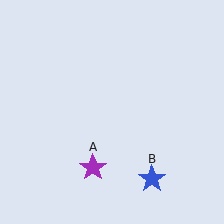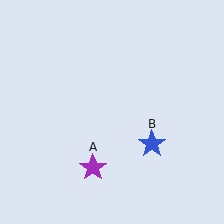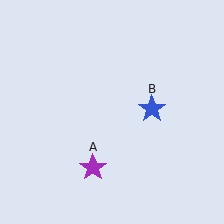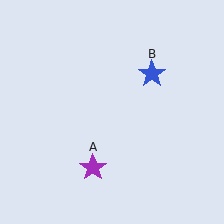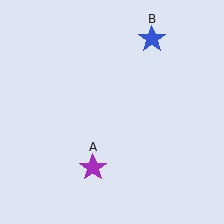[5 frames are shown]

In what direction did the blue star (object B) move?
The blue star (object B) moved up.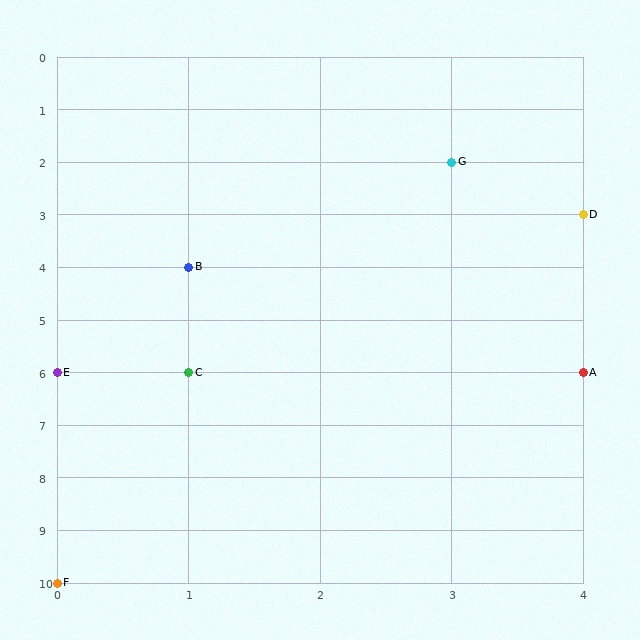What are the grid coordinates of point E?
Point E is at grid coordinates (0, 6).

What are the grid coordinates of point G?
Point G is at grid coordinates (3, 2).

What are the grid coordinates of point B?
Point B is at grid coordinates (1, 4).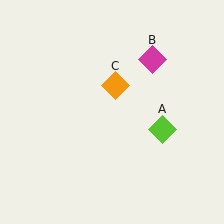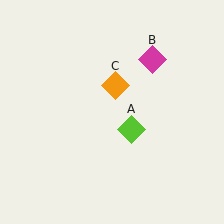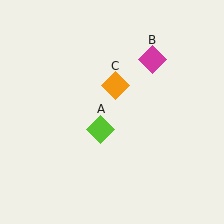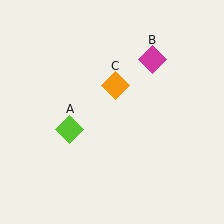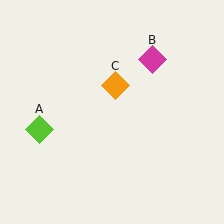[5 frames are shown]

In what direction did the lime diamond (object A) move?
The lime diamond (object A) moved left.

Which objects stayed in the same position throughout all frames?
Magenta diamond (object B) and orange diamond (object C) remained stationary.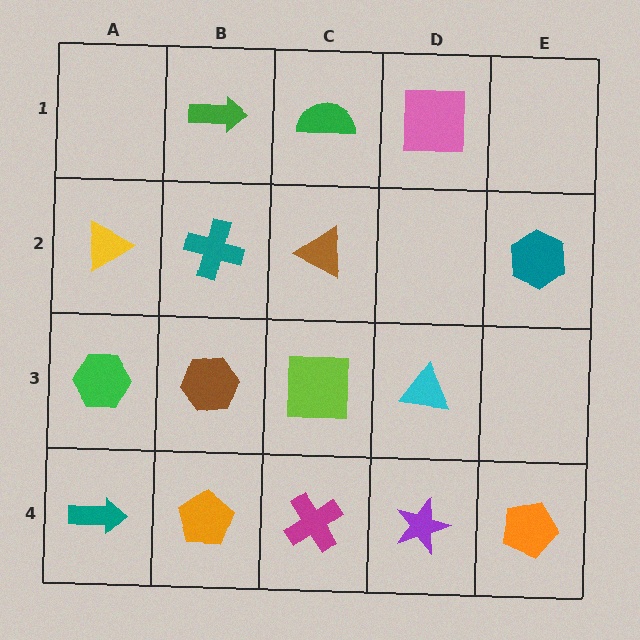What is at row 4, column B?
An orange pentagon.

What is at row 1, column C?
A green semicircle.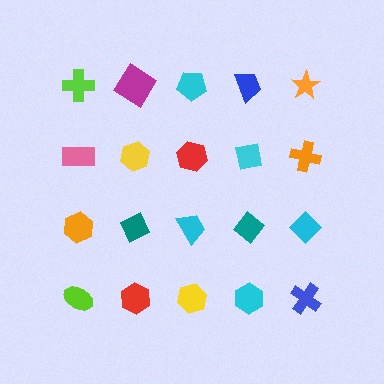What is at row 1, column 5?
An orange star.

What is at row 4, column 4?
A cyan hexagon.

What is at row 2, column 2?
A yellow hexagon.